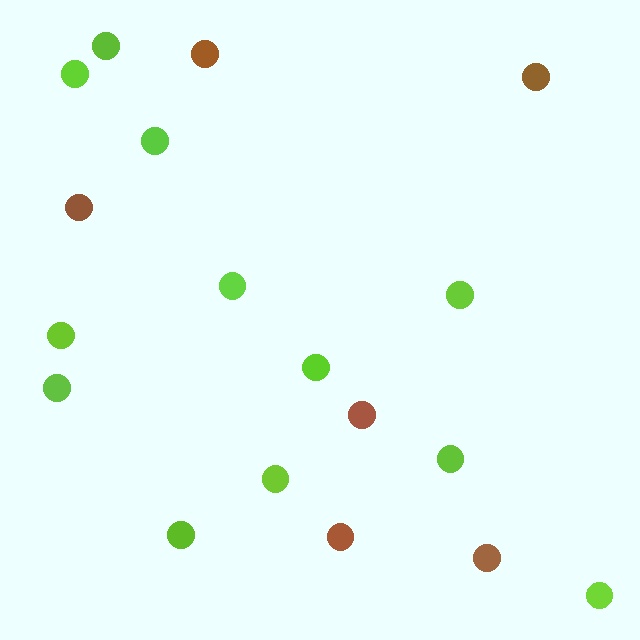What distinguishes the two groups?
There are 2 groups: one group of brown circles (6) and one group of lime circles (12).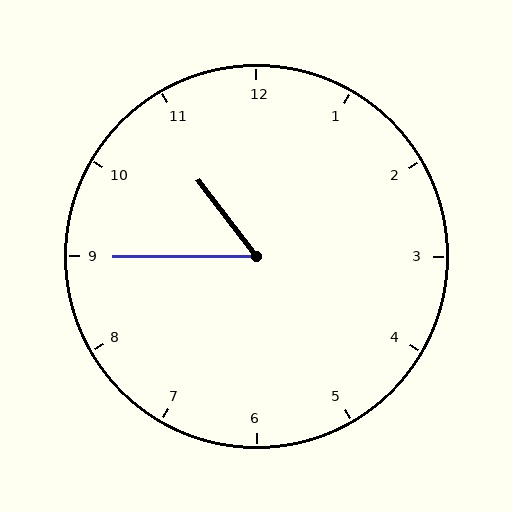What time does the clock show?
10:45.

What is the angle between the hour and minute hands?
Approximately 52 degrees.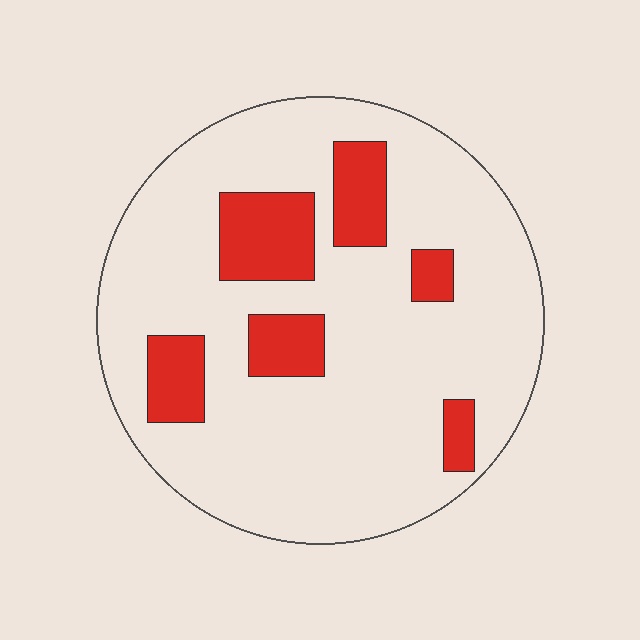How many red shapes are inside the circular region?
6.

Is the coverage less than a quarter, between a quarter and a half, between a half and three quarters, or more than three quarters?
Less than a quarter.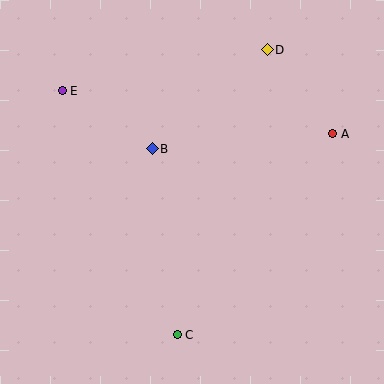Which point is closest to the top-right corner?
Point D is closest to the top-right corner.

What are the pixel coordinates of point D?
Point D is at (267, 50).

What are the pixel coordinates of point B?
Point B is at (152, 149).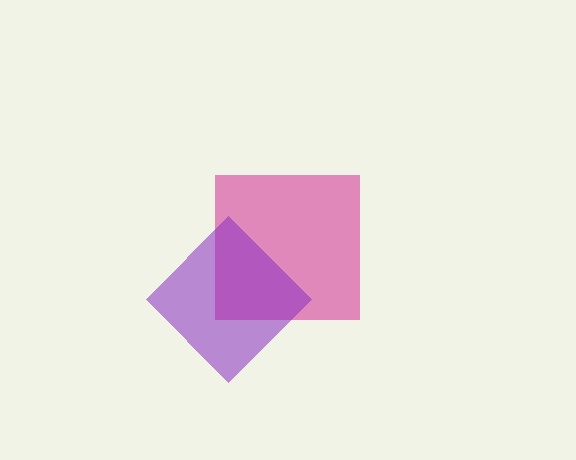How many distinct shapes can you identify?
There are 2 distinct shapes: a magenta square, a purple diamond.